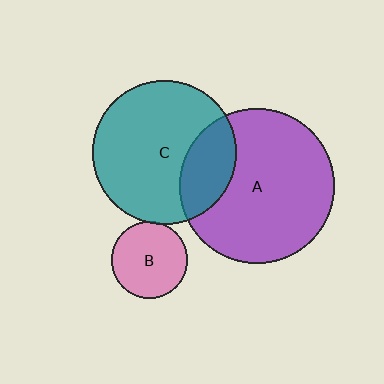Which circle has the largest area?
Circle A (purple).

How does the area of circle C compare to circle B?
Approximately 3.5 times.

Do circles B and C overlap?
Yes.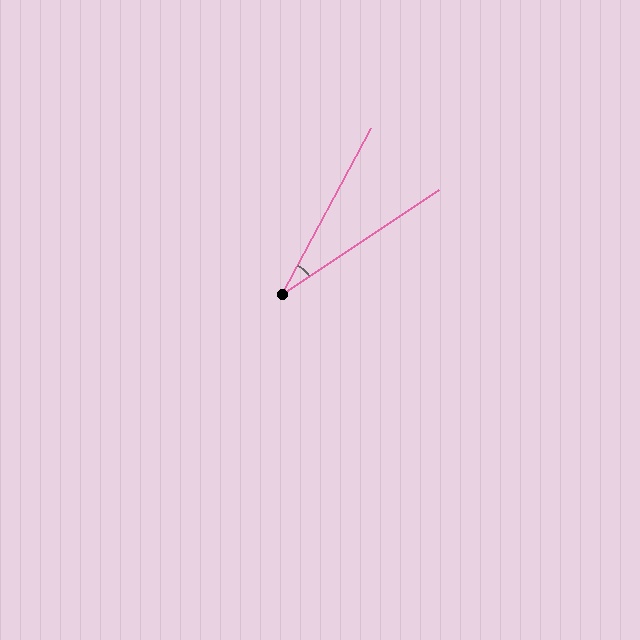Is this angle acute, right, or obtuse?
It is acute.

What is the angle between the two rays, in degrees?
Approximately 28 degrees.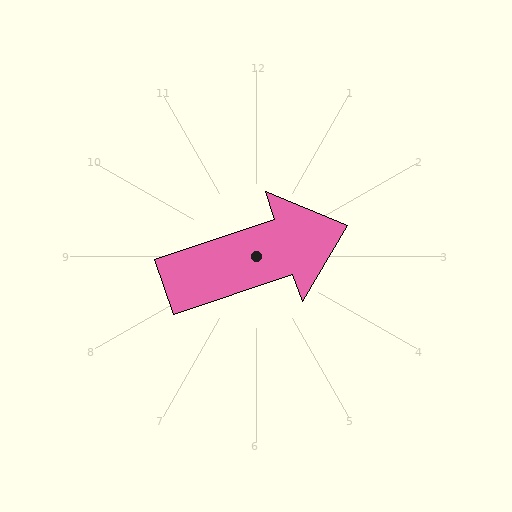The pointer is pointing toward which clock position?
Roughly 2 o'clock.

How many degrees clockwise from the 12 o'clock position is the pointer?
Approximately 71 degrees.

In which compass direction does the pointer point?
East.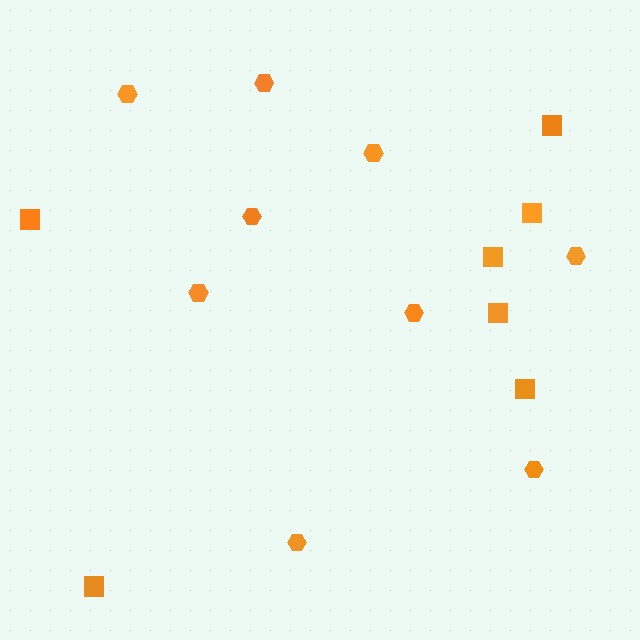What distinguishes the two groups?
There are 2 groups: one group of hexagons (9) and one group of squares (7).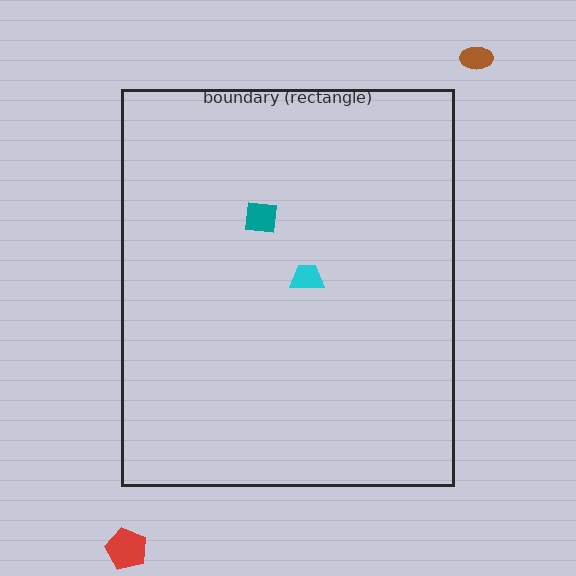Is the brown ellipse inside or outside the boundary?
Outside.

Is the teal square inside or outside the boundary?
Inside.